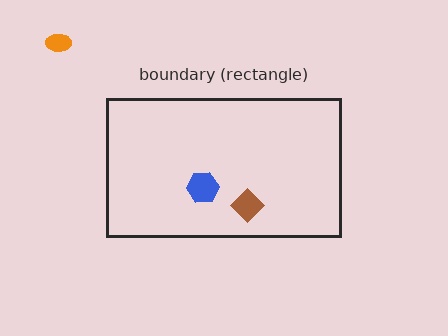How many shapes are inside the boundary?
2 inside, 1 outside.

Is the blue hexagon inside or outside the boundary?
Inside.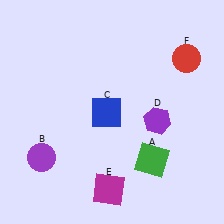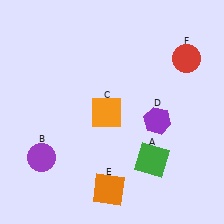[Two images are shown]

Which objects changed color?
C changed from blue to orange. E changed from magenta to orange.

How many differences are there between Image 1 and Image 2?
There are 2 differences between the two images.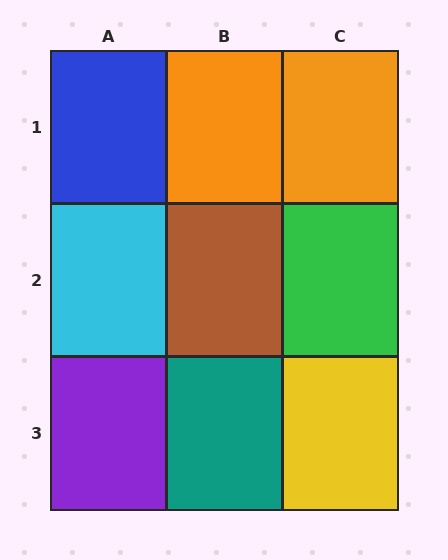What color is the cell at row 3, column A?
Purple.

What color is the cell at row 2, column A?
Cyan.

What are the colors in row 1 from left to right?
Blue, orange, orange.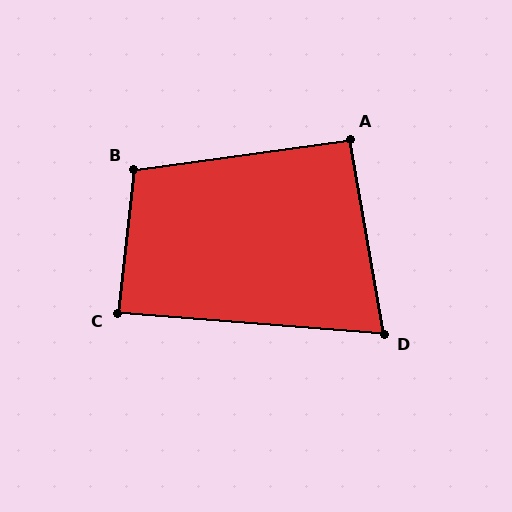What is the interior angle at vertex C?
Approximately 88 degrees (approximately right).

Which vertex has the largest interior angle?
B, at approximately 104 degrees.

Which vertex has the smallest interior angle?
D, at approximately 76 degrees.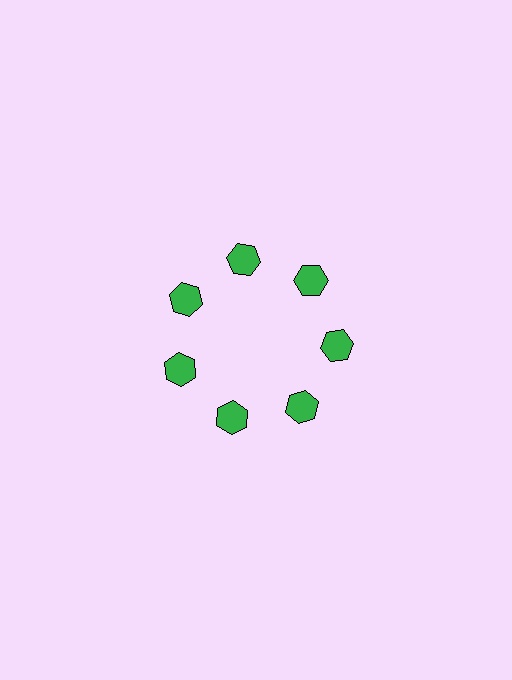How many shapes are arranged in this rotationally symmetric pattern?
There are 7 shapes, arranged in 7 groups of 1.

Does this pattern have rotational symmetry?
Yes, this pattern has 7-fold rotational symmetry. It looks the same after rotating 51 degrees around the center.